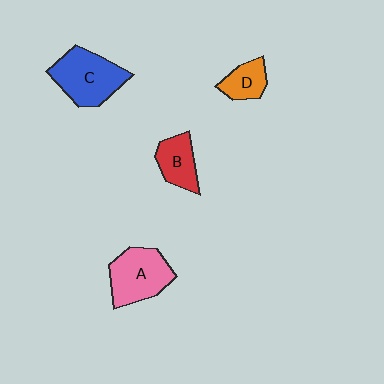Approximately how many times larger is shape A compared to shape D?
Approximately 2.0 times.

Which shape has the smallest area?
Shape D (orange).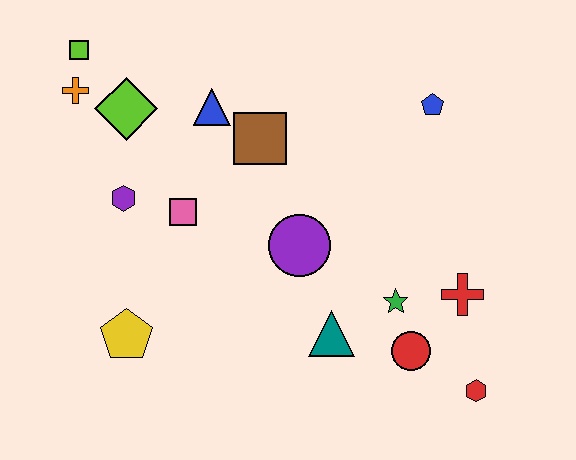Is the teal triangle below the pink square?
Yes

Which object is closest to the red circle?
The green star is closest to the red circle.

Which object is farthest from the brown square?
The red hexagon is farthest from the brown square.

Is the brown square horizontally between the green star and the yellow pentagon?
Yes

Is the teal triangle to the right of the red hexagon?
No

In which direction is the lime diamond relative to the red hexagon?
The lime diamond is to the left of the red hexagon.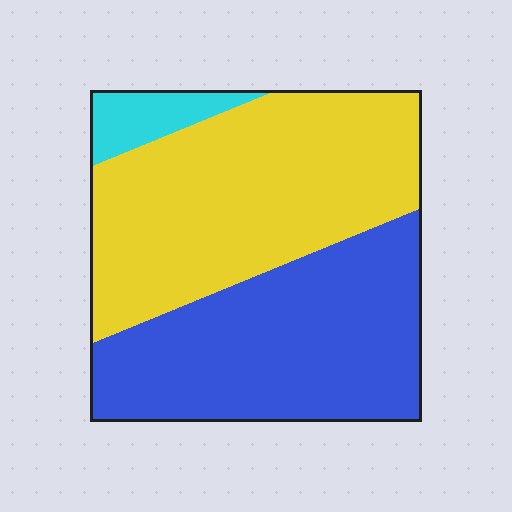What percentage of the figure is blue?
Blue covers 44% of the figure.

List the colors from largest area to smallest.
From largest to smallest: yellow, blue, cyan.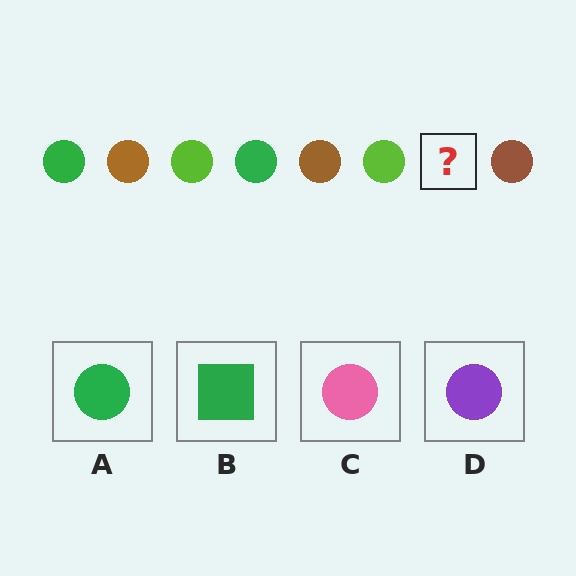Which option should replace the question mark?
Option A.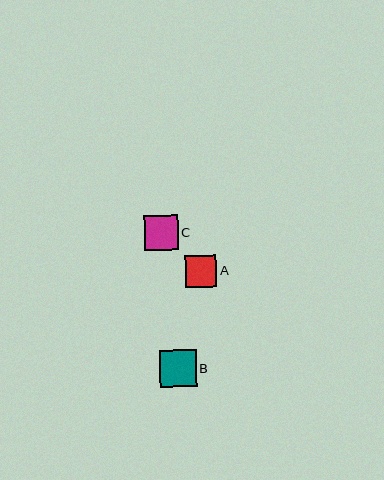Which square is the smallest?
Square A is the smallest with a size of approximately 32 pixels.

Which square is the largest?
Square B is the largest with a size of approximately 37 pixels.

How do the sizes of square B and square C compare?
Square B and square C are approximately the same size.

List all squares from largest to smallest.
From largest to smallest: B, C, A.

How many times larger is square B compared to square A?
Square B is approximately 1.2 times the size of square A.